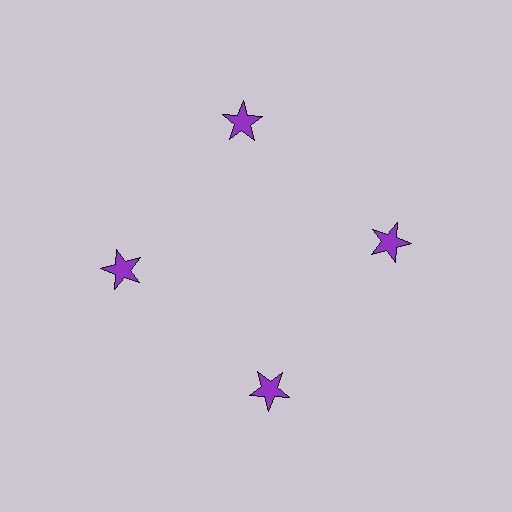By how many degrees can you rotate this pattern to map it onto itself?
The pattern maps onto itself every 90 degrees of rotation.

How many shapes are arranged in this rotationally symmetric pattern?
There are 4 shapes, arranged in 4 groups of 1.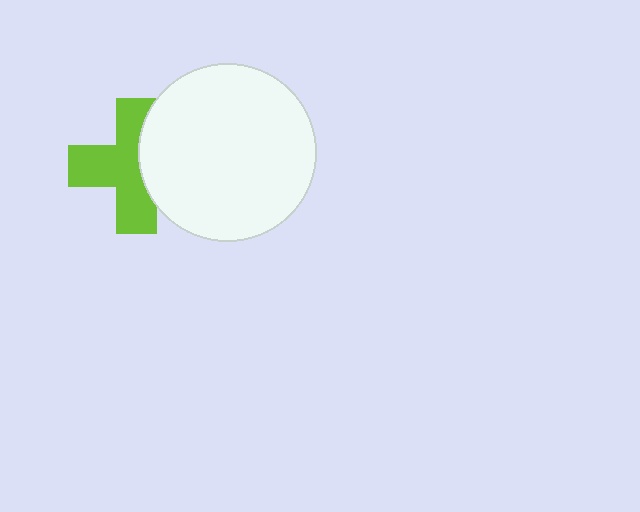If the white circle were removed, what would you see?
You would see the complete lime cross.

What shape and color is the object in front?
The object in front is a white circle.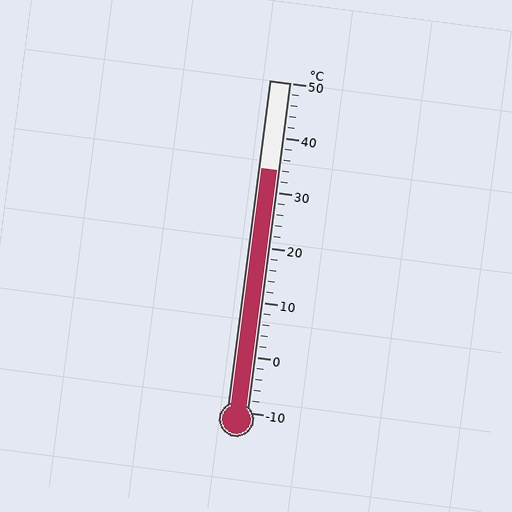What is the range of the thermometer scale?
The thermometer scale ranges from -10°C to 50°C.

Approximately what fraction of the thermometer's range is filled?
The thermometer is filled to approximately 75% of its range.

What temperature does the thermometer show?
The thermometer shows approximately 34°C.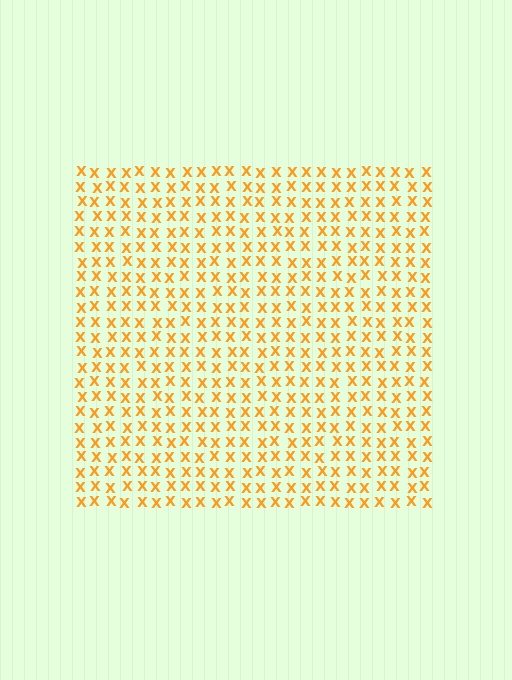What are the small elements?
The small elements are letter X's.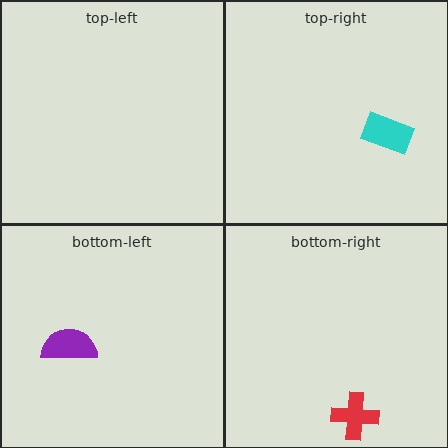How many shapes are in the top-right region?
1.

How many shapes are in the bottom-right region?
1.